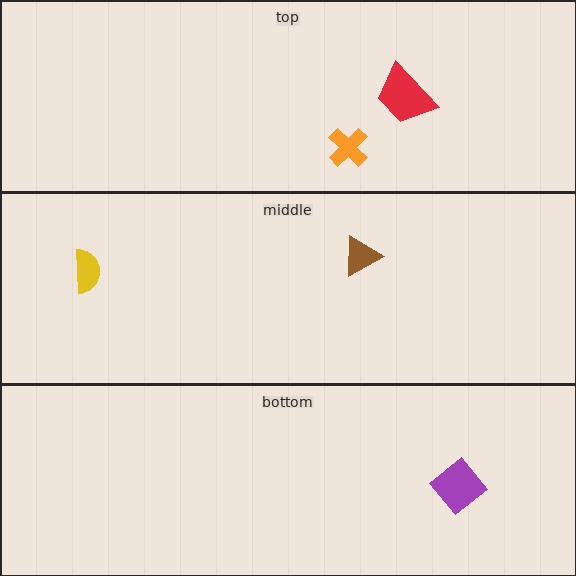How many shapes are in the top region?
2.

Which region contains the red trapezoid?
The top region.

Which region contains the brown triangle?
The middle region.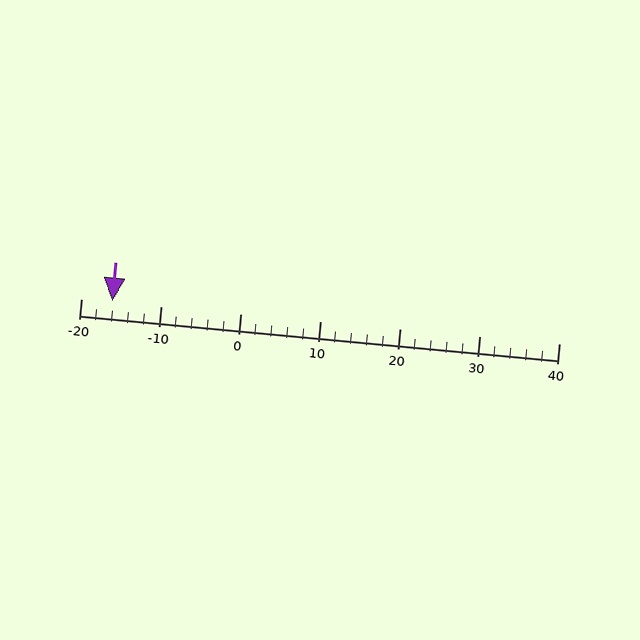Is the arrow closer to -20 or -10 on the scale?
The arrow is closer to -20.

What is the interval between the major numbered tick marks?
The major tick marks are spaced 10 units apart.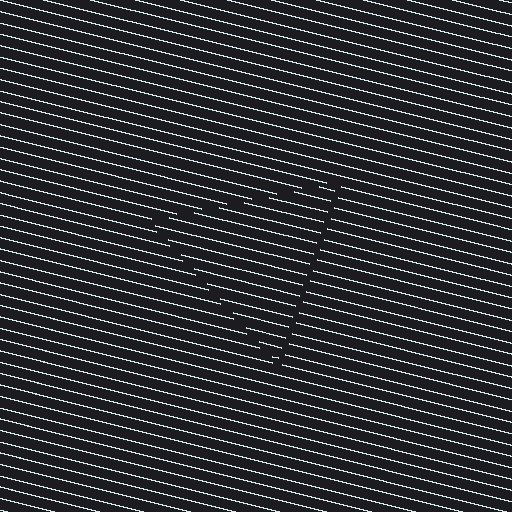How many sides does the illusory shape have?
3 sides — the line-ends trace a triangle.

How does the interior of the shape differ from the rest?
The interior of the shape contains the same grating, shifted by half a period — the contour is defined by the phase discontinuity where line-ends from the inner and outer gratings abut.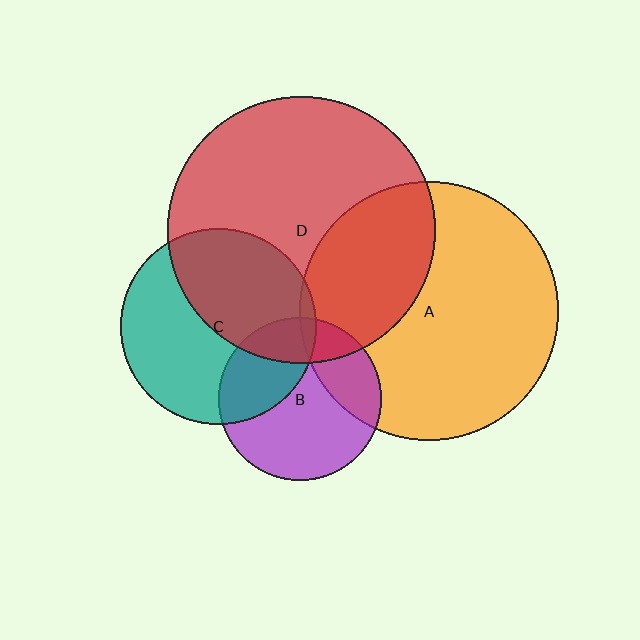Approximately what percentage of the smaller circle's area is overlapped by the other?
Approximately 20%.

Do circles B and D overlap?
Yes.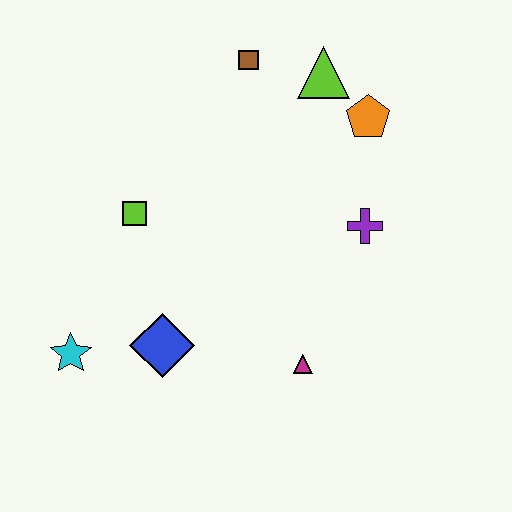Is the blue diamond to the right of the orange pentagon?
No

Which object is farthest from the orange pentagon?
The cyan star is farthest from the orange pentagon.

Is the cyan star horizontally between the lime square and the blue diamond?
No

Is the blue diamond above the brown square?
No